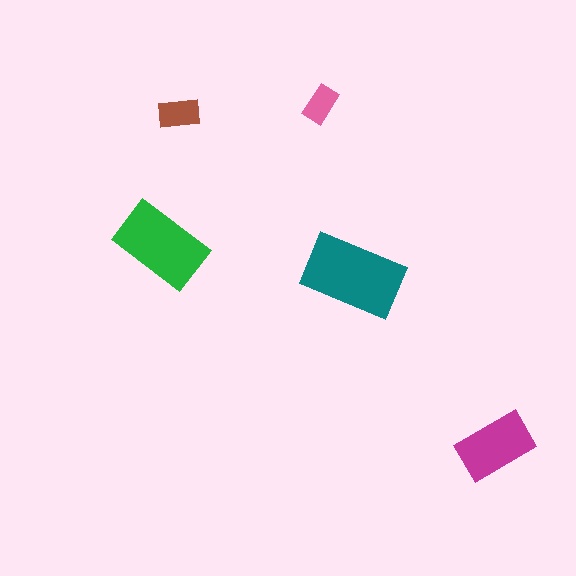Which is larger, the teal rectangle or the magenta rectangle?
The teal one.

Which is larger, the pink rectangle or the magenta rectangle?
The magenta one.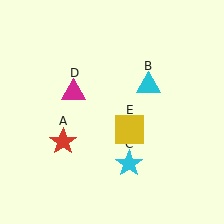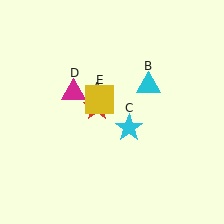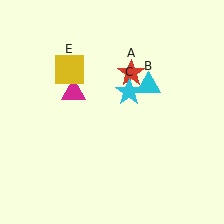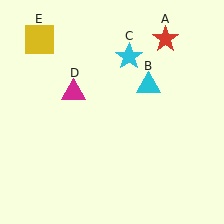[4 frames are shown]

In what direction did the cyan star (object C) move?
The cyan star (object C) moved up.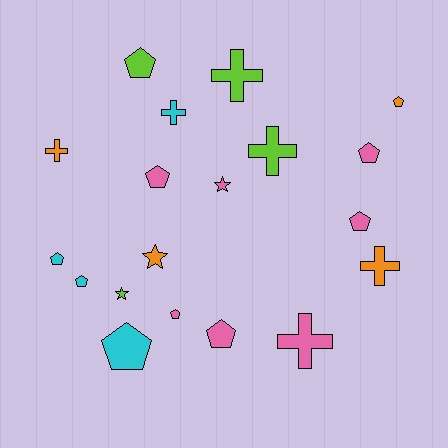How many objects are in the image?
There are 19 objects.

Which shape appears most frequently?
Pentagon, with 10 objects.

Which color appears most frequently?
Pink, with 7 objects.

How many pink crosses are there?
There is 1 pink cross.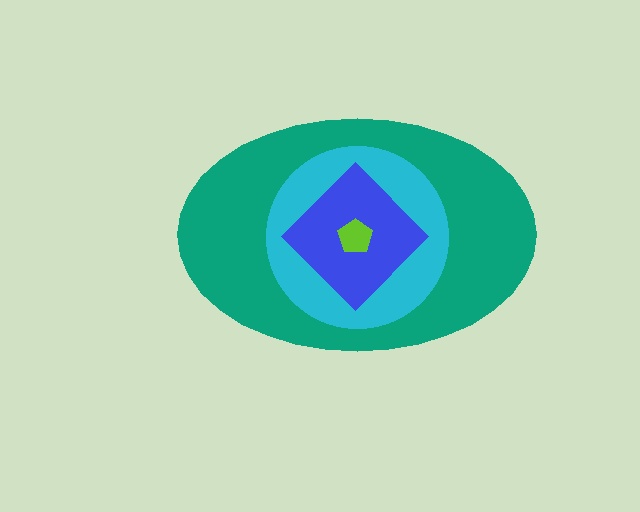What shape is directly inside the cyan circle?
The blue diamond.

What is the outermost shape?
The teal ellipse.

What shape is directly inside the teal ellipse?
The cyan circle.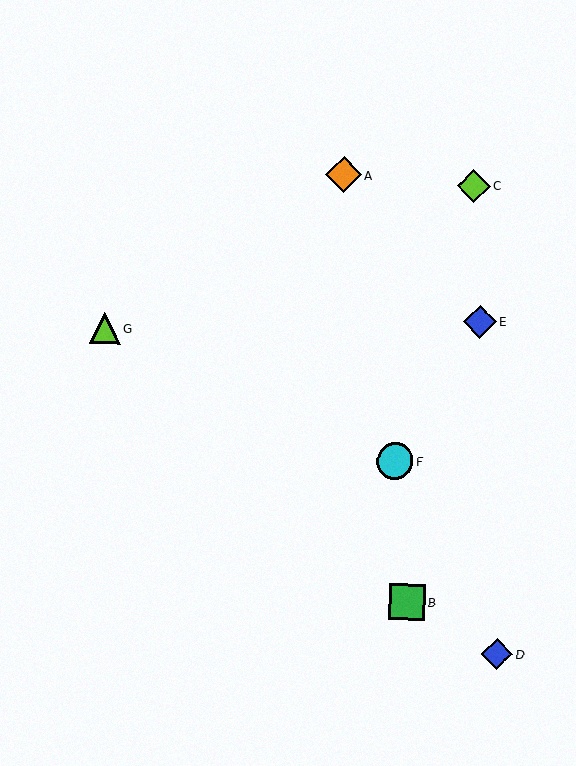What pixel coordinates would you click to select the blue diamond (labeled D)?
Click at (497, 654) to select the blue diamond D.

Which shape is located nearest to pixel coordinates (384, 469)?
The cyan circle (labeled F) at (395, 461) is nearest to that location.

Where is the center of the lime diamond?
The center of the lime diamond is at (474, 186).